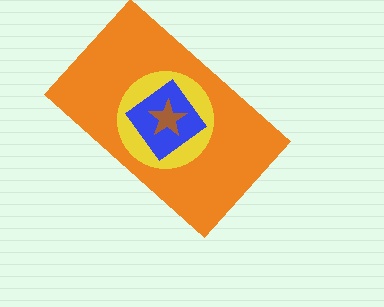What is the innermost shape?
The brown star.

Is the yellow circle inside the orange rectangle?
Yes.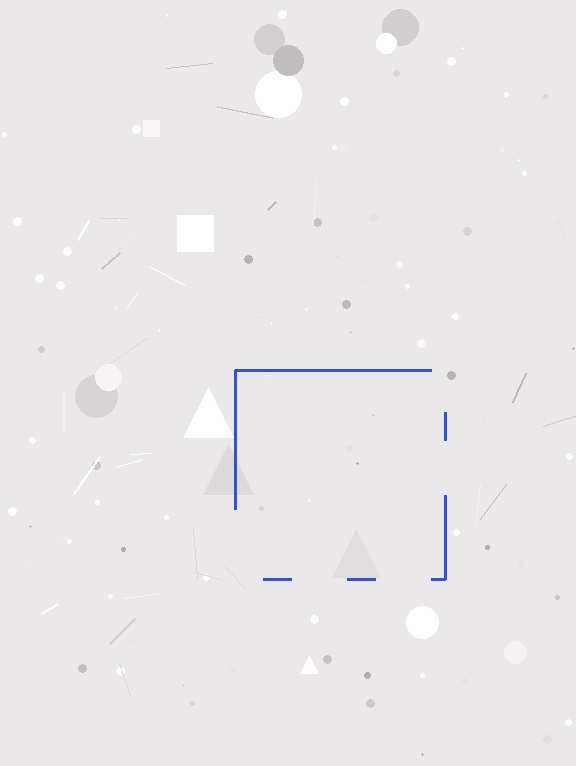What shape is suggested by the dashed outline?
The dashed outline suggests a square.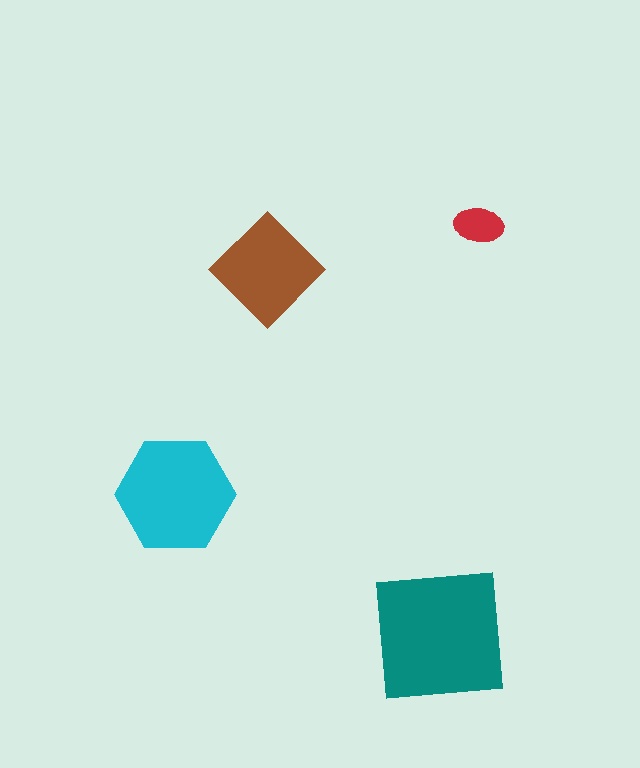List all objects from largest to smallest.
The teal square, the cyan hexagon, the brown diamond, the red ellipse.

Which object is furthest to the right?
The red ellipse is rightmost.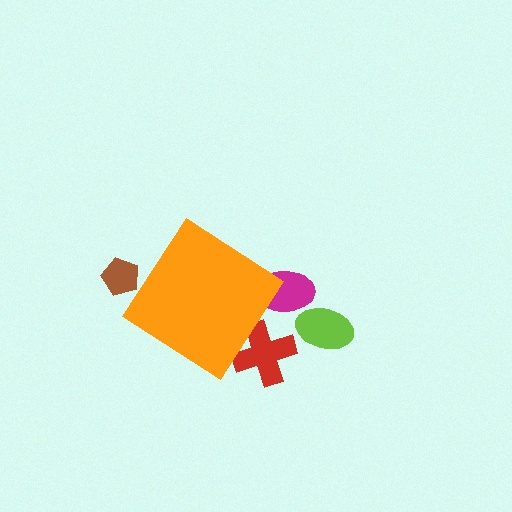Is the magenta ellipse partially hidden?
Yes, the magenta ellipse is partially hidden behind the orange diamond.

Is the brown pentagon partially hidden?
Yes, the brown pentagon is partially hidden behind the orange diamond.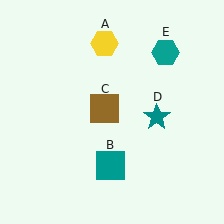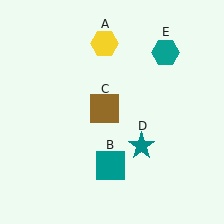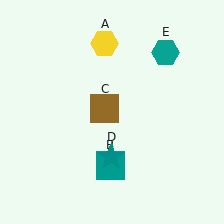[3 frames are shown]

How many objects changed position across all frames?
1 object changed position: teal star (object D).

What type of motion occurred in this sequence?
The teal star (object D) rotated clockwise around the center of the scene.